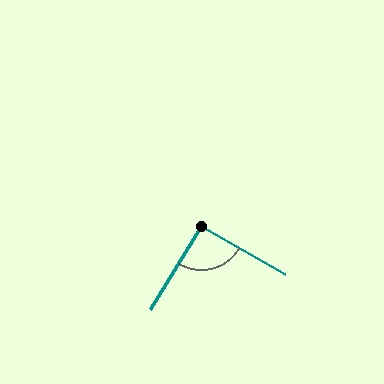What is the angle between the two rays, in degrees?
Approximately 92 degrees.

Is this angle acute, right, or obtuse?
It is approximately a right angle.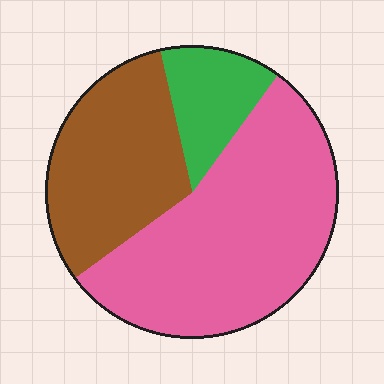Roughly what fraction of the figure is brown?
Brown takes up about one third (1/3) of the figure.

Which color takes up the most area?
Pink, at roughly 55%.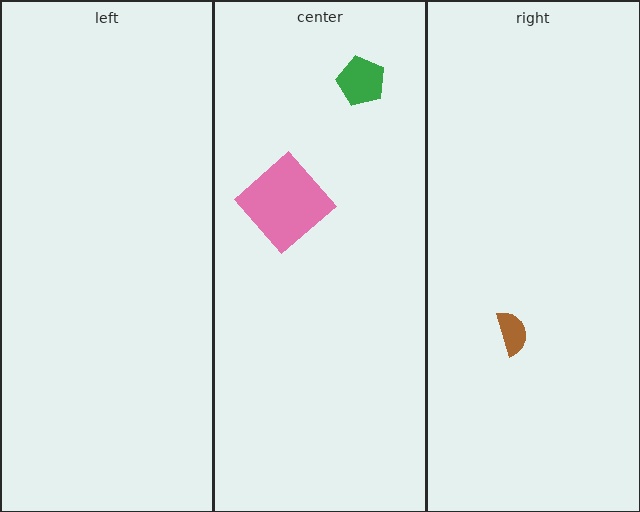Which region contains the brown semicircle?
The right region.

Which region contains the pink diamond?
The center region.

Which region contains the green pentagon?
The center region.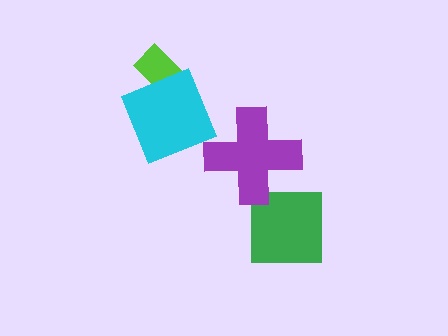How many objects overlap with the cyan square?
1 object overlaps with the cyan square.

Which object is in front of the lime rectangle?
The cyan square is in front of the lime rectangle.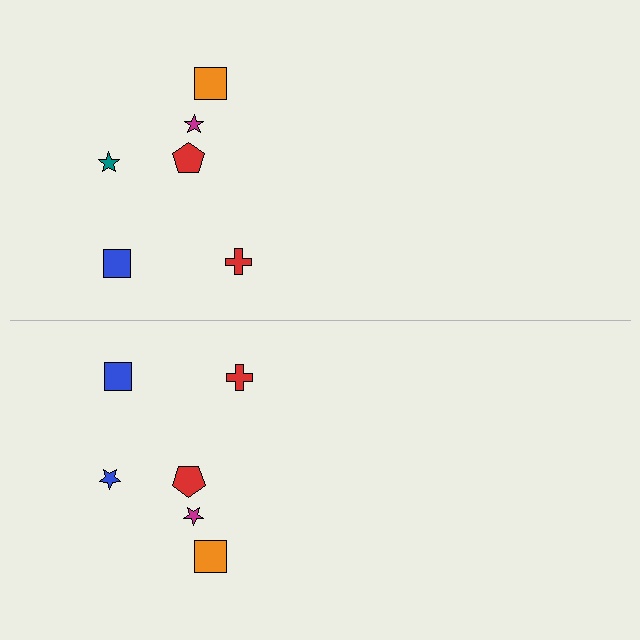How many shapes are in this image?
There are 12 shapes in this image.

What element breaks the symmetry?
The blue star on the bottom side breaks the symmetry — its mirror counterpart is teal.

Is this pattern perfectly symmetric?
No, the pattern is not perfectly symmetric. The blue star on the bottom side breaks the symmetry — its mirror counterpart is teal.